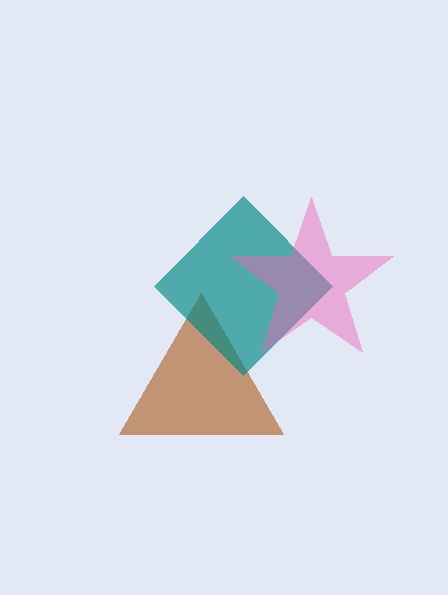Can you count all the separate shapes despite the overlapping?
Yes, there are 3 separate shapes.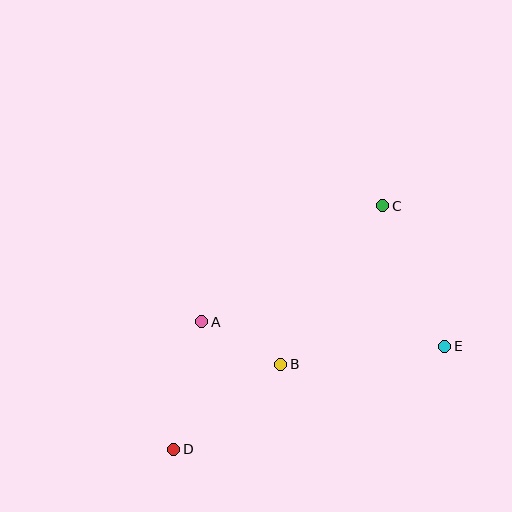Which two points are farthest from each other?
Points C and D are farthest from each other.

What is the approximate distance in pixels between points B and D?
The distance between B and D is approximately 137 pixels.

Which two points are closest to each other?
Points A and B are closest to each other.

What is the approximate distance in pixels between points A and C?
The distance between A and C is approximately 215 pixels.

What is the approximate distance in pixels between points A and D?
The distance between A and D is approximately 130 pixels.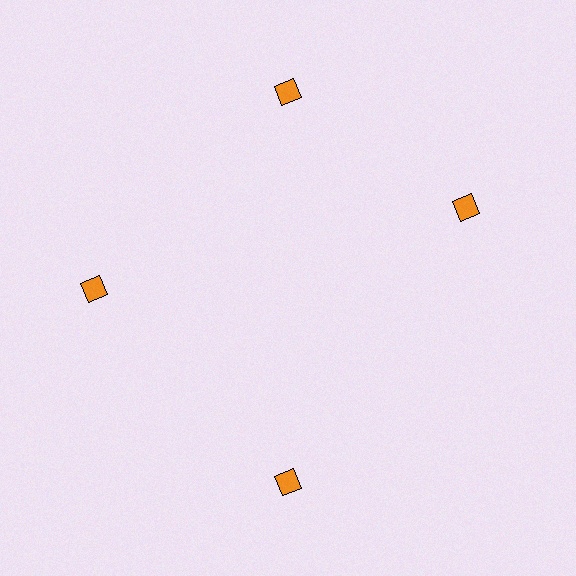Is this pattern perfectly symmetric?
No. The 4 orange diamonds are arranged in a ring, but one element near the 3 o'clock position is rotated out of alignment along the ring, breaking the 4-fold rotational symmetry.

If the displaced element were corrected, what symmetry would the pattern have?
It would have 4-fold rotational symmetry — the pattern would map onto itself every 90 degrees.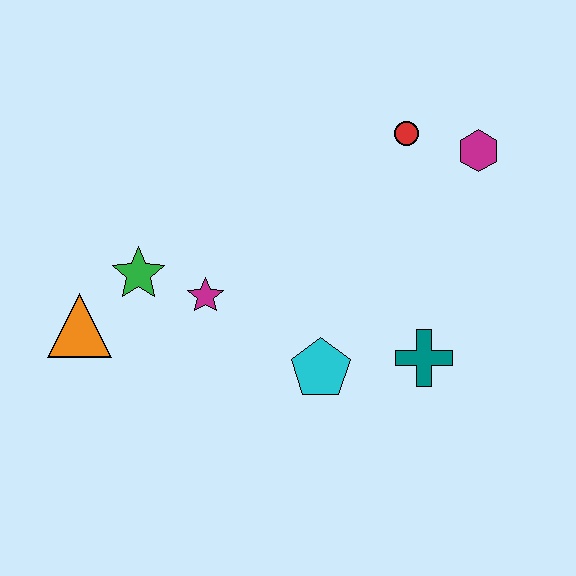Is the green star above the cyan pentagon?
Yes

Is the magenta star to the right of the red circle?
No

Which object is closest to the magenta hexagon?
The red circle is closest to the magenta hexagon.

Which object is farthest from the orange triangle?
The magenta hexagon is farthest from the orange triangle.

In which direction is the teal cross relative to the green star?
The teal cross is to the right of the green star.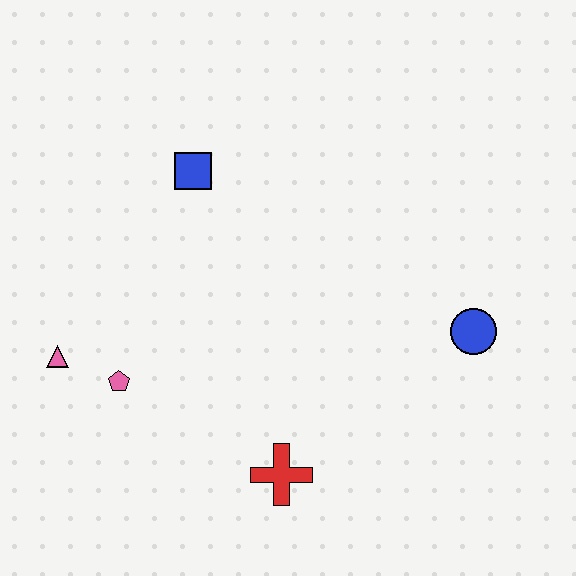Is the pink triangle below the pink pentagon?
No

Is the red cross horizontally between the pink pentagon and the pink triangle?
No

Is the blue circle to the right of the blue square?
Yes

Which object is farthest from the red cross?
The blue square is farthest from the red cross.